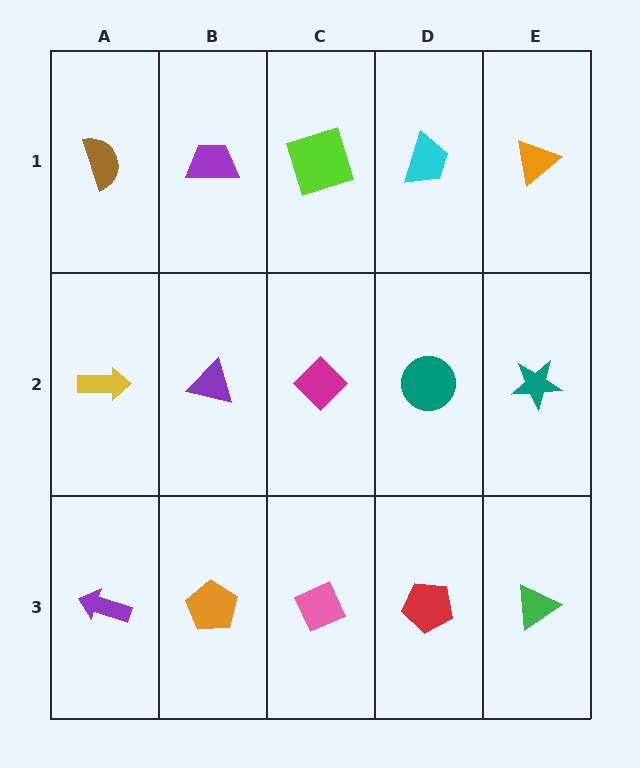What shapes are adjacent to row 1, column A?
A yellow arrow (row 2, column A), a purple trapezoid (row 1, column B).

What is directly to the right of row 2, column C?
A teal circle.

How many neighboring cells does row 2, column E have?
3.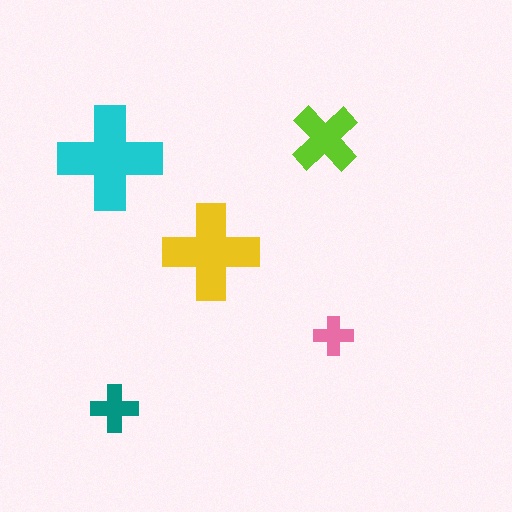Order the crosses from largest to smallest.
the cyan one, the yellow one, the lime one, the teal one, the pink one.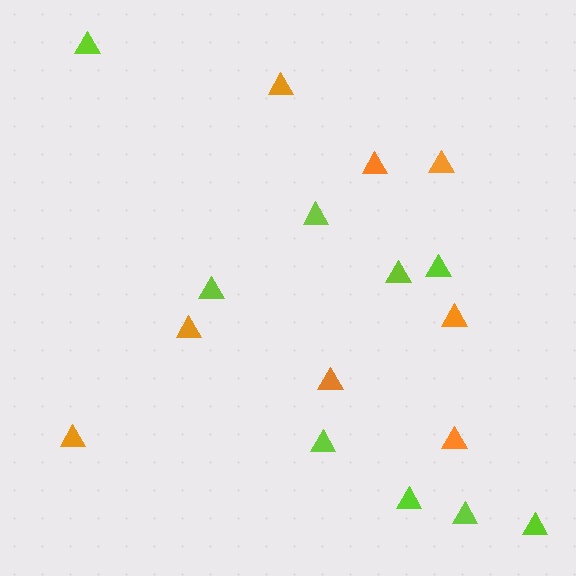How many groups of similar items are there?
There are 2 groups: one group of orange triangles (8) and one group of lime triangles (9).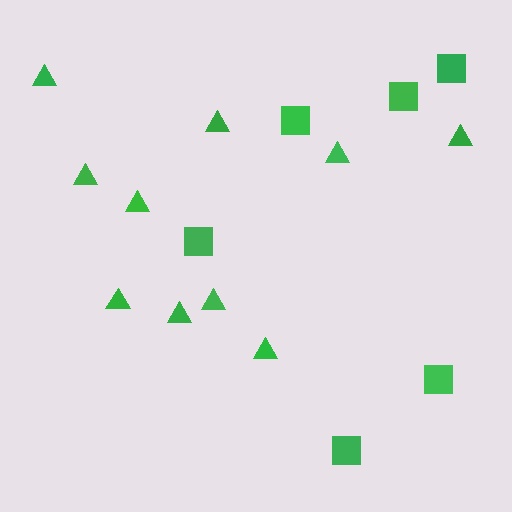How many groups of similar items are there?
There are 2 groups: one group of squares (6) and one group of triangles (10).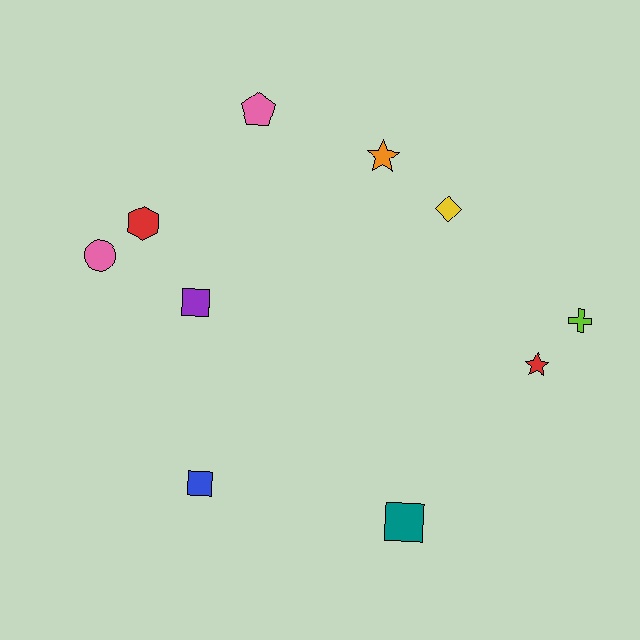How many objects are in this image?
There are 10 objects.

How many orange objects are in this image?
There is 1 orange object.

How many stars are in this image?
There are 2 stars.